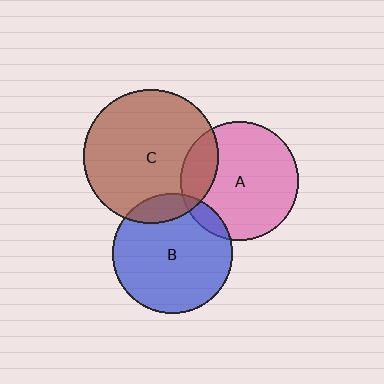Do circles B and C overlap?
Yes.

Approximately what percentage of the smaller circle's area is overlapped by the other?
Approximately 15%.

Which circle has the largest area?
Circle C (brown).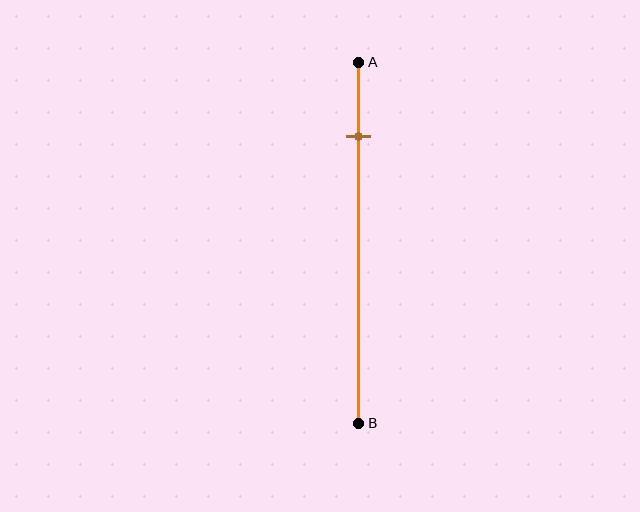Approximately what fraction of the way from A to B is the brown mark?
The brown mark is approximately 20% of the way from A to B.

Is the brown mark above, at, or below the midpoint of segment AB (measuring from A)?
The brown mark is above the midpoint of segment AB.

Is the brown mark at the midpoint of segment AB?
No, the mark is at about 20% from A, not at the 50% midpoint.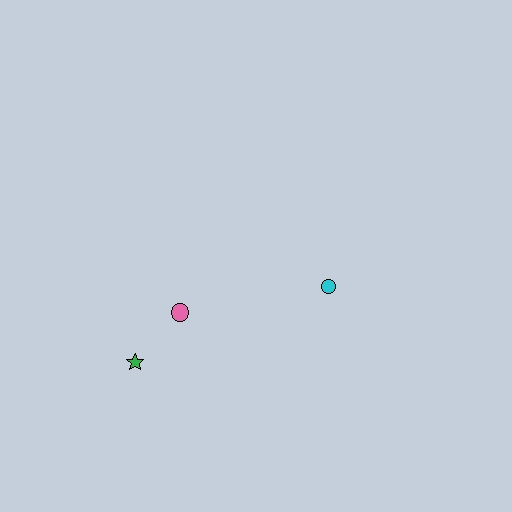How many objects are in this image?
There are 3 objects.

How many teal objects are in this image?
There are no teal objects.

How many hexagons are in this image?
There are no hexagons.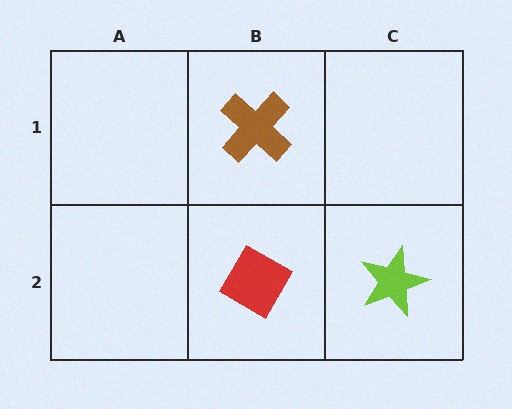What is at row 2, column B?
A red diamond.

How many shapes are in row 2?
2 shapes.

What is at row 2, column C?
A lime star.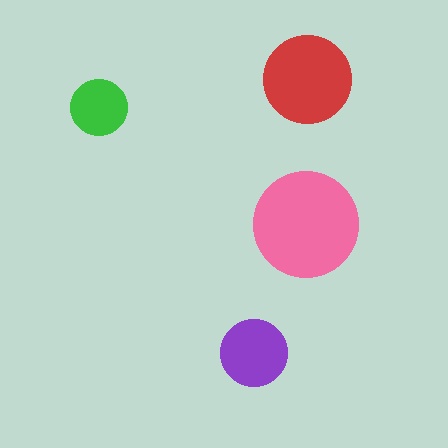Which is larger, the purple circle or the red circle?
The red one.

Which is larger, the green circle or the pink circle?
The pink one.